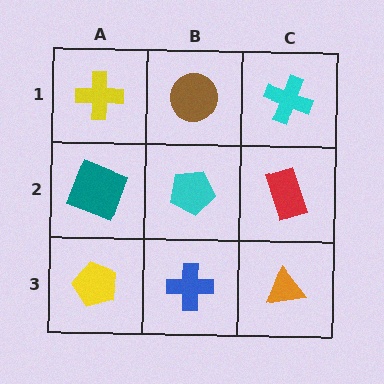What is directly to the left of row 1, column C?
A brown circle.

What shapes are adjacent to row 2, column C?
A cyan cross (row 1, column C), an orange triangle (row 3, column C), a cyan pentagon (row 2, column B).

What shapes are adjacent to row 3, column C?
A red rectangle (row 2, column C), a blue cross (row 3, column B).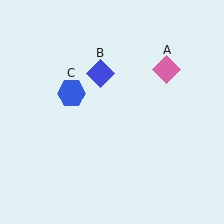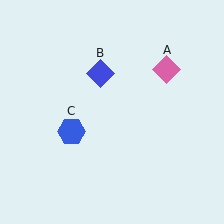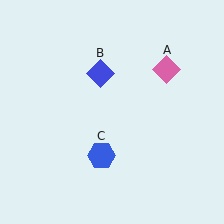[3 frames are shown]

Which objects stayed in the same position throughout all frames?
Pink diamond (object A) and blue diamond (object B) remained stationary.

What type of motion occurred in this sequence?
The blue hexagon (object C) rotated counterclockwise around the center of the scene.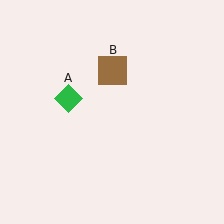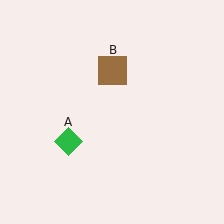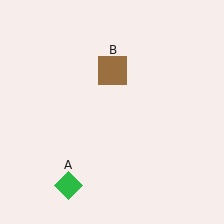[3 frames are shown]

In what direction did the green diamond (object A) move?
The green diamond (object A) moved down.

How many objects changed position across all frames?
1 object changed position: green diamond (object A).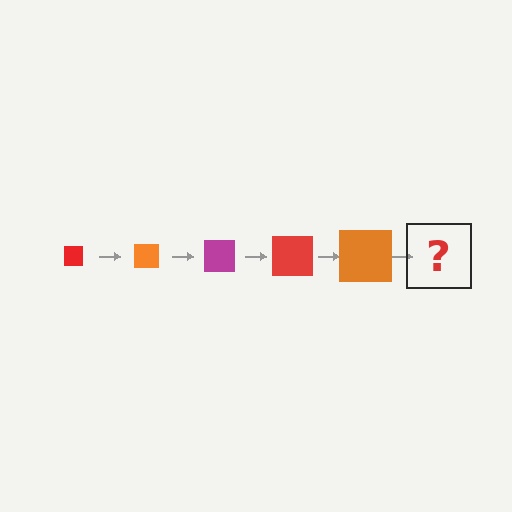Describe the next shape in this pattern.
It should be a magenta square, larger than the previous one.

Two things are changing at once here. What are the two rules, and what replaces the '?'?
The two rules are that the square grows larger each step and the color cycles through red, orange, and magenta. The '?' should be a magenta square, larger than the previous one.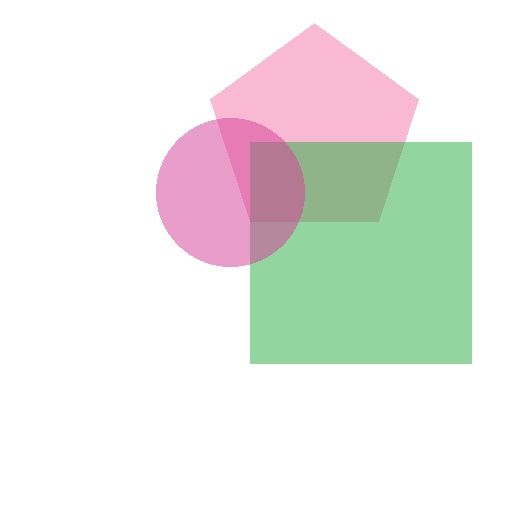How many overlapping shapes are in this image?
There are 3 overlapping shapes in the image.